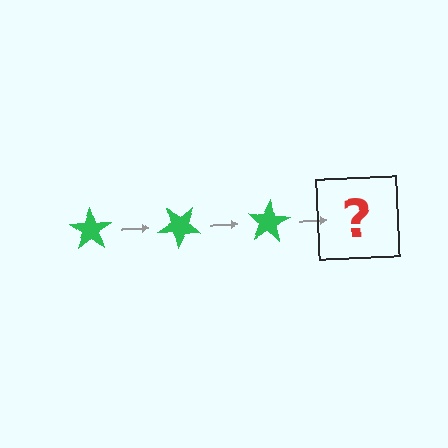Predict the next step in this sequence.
The next step is a green star rotated 120 degrees.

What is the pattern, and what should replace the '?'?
The pattern is that the star rotates 40 degrees each step. The '?' should be a green star rotated 120 degrees.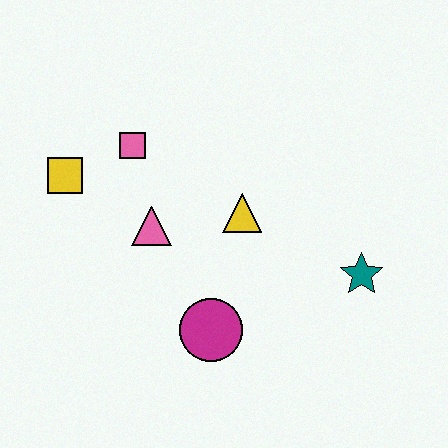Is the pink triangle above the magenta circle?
Yes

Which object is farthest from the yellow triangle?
The yellow square is farthest from the yellow triangle.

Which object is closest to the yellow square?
The pink square is closest to the yellow square.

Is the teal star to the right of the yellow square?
Yes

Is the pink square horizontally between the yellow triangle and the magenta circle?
No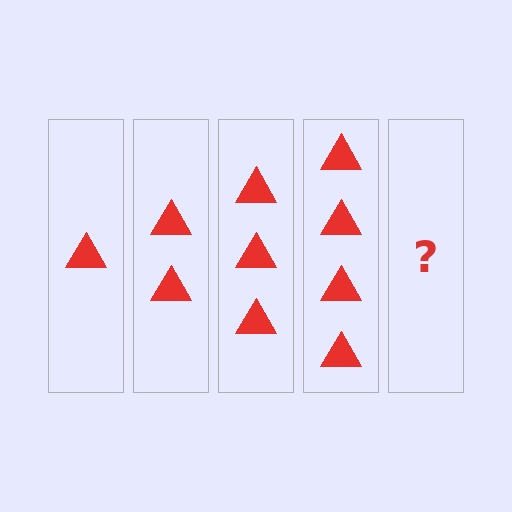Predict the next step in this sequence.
The next step is 5 triangles.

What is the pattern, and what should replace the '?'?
The pattern is that each step adds one more triangle. The '?' should be 5 triangles.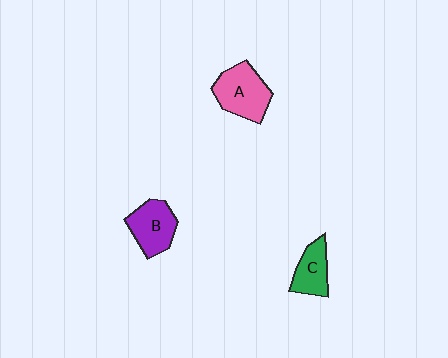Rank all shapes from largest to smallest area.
From largest to smallest: A (pink), B (purple), C (green).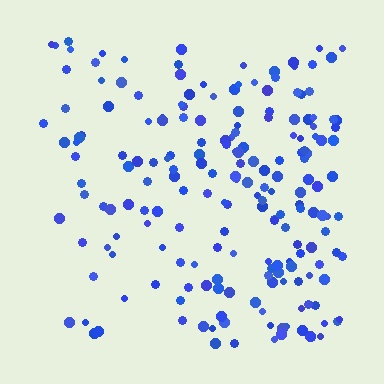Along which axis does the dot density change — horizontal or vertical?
Horizontal.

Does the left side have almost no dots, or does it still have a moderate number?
Still a moderate number, just noticeably fewer than the right.